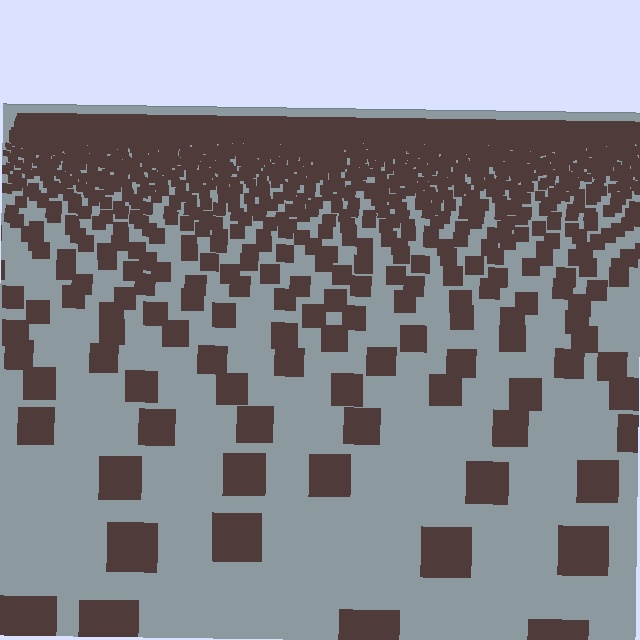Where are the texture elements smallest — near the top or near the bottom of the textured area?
Near the top.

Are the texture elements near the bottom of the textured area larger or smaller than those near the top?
Larger. Near the bottom, elements are closer to the viewer and appear at a bigger on-screen size.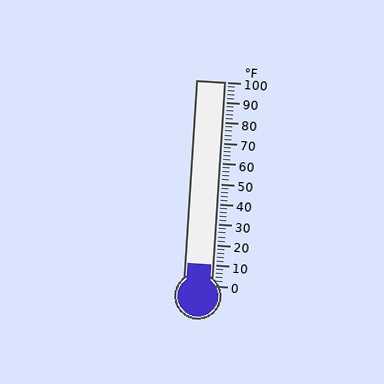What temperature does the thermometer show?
The thermometer shows approximately 10°F.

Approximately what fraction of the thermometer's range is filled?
The thermometer is filled to approximately 10% of its range.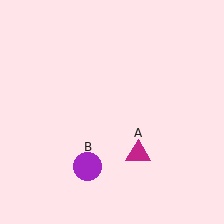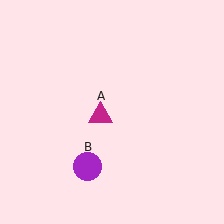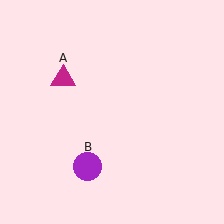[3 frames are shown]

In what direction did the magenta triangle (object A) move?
The magenta triangle (object A) moved up and to the left.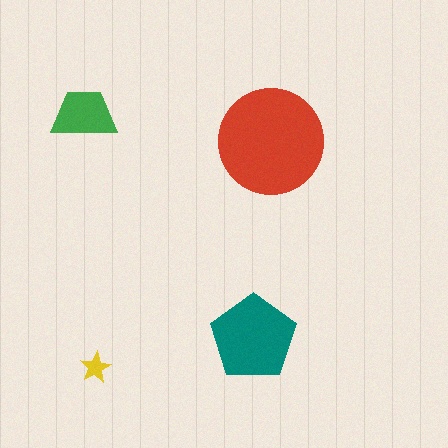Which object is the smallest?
The yellow star.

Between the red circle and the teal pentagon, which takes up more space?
The red circle.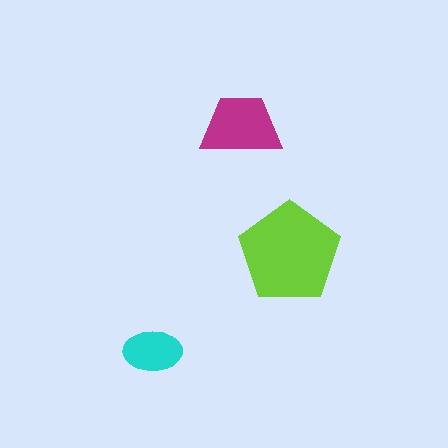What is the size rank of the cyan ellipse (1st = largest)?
3rd.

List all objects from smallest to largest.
The cyan ellipse, the magenta trapezoid, the lime pentagon.